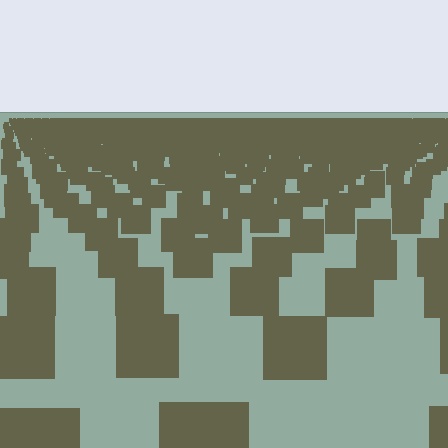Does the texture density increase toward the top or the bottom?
Density increases toward the top.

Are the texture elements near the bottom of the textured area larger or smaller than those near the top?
Larger. Near the bottom, elements are closer to the viewer and appear at a bigger on-screen size.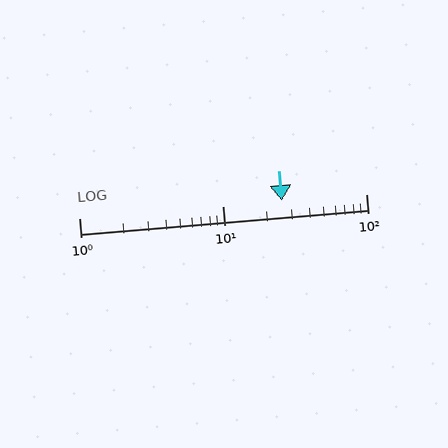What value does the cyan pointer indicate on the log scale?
The pointer indicates approximately 26.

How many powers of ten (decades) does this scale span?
The scale spans 2 decades, from 1 to 100.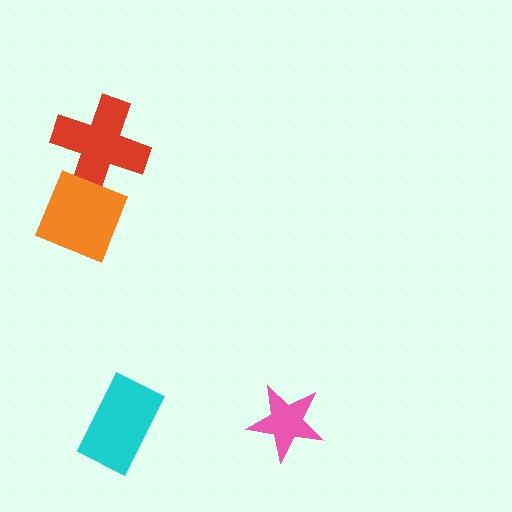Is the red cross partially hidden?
Yes, it is partially covered by another shape.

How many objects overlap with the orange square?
1 object overlaps with the orange square.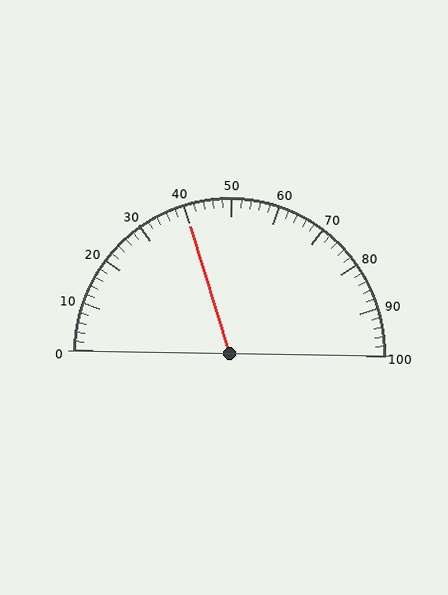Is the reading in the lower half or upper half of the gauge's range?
The reading is in the lower half of the range (0 to 100).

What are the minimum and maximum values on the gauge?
The gauge ranges from 0 to 100.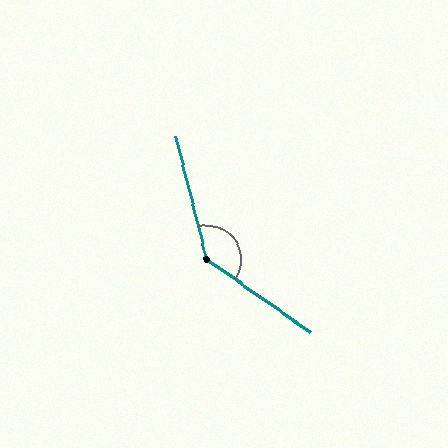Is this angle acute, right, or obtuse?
It is obtuse.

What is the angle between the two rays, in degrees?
Approximately 140 degrees.